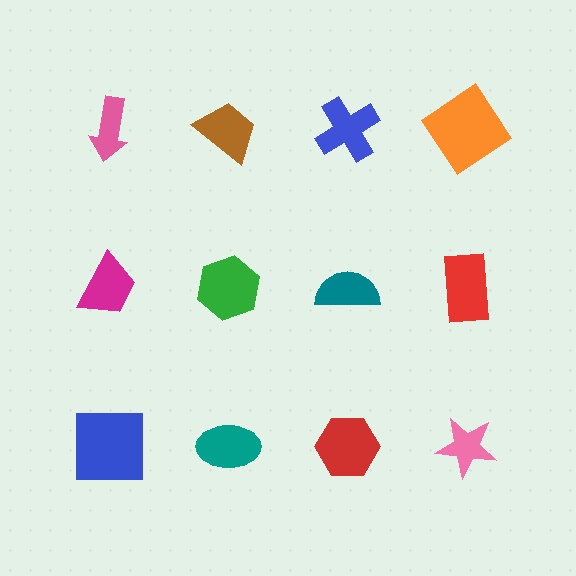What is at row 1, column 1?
A pink arrow.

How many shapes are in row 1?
4 shapes.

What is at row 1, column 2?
A brown trapezoid.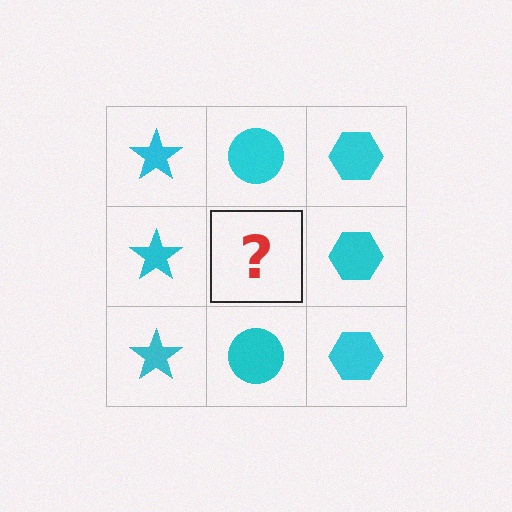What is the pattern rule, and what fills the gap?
The rule is that each column has a consistent shape. The gap should be filled with a cyan circle.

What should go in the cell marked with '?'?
The missing cell should contain a cyan circle.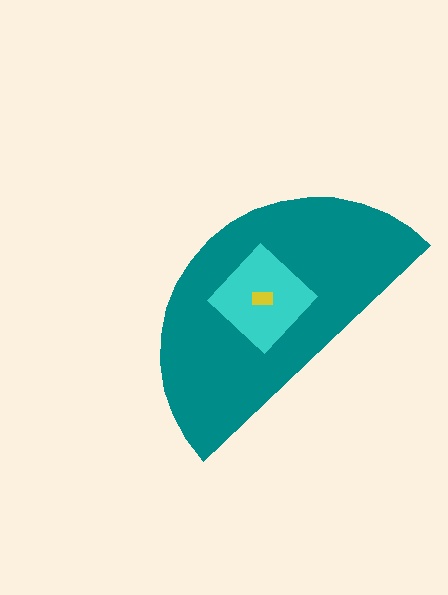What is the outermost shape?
The teal semicircle.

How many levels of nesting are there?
3.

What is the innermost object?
The yellow rectangle.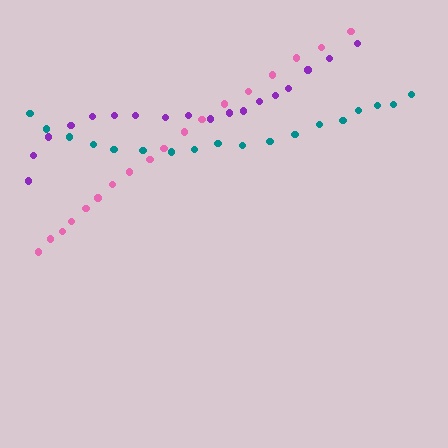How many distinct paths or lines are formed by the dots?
There are 3 distinct paths.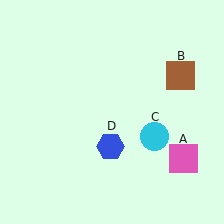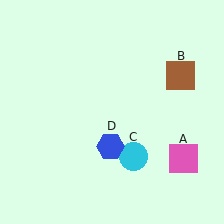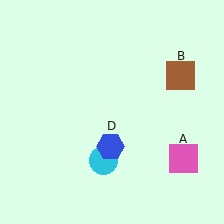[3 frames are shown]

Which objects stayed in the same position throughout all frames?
Pink square (object A) and brown square (object B) and blue hexagon (object D) remained stationary.